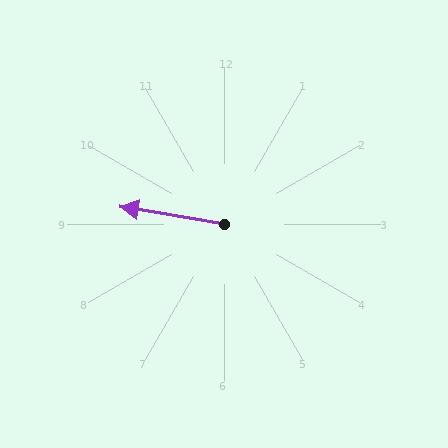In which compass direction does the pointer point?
West.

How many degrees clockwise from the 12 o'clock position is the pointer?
Approximately 280 degrees.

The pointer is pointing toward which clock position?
Roughly 9 o'clock.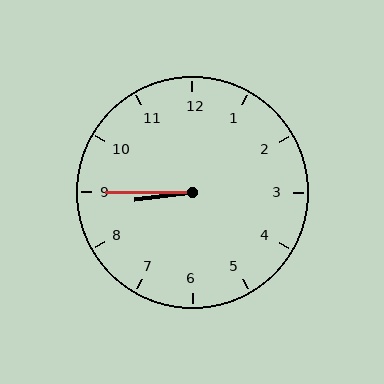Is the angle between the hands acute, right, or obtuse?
It is acute.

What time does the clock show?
8:45.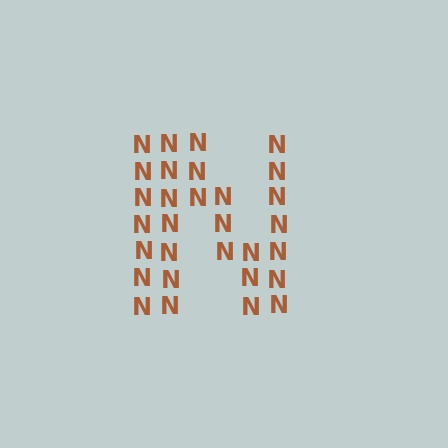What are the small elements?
The small elements are letter N's.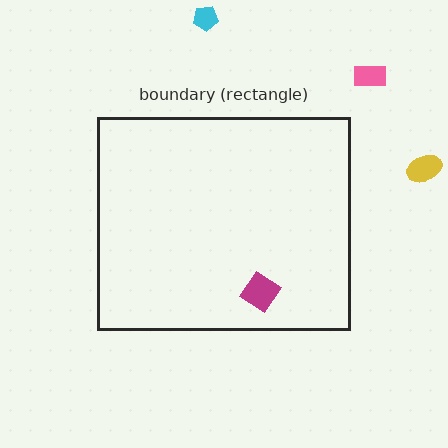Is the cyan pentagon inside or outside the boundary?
Outside.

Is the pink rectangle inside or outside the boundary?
Outside.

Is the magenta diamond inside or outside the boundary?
Inside.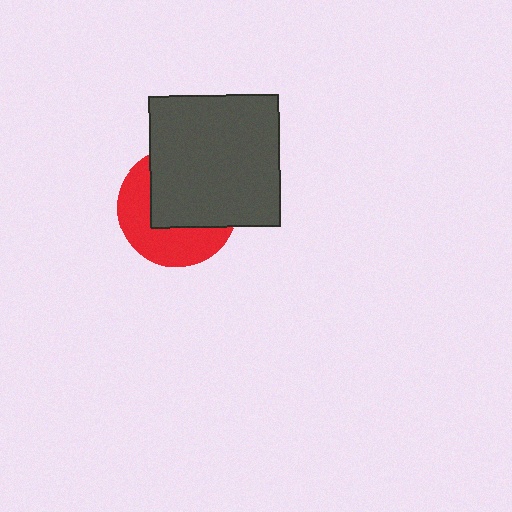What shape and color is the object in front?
The object in front is a dark gray rectangle.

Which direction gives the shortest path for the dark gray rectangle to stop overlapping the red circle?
Moving toward the upper-right gives the shortest separation.